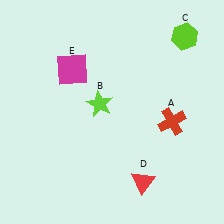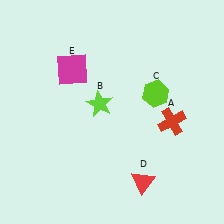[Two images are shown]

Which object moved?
The lime hexagon (C) moved down.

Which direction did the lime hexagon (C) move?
The lime hexagon (C) moved down.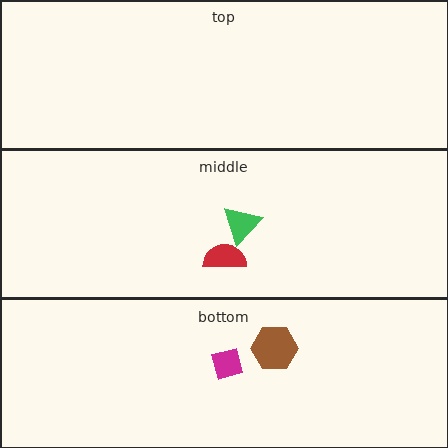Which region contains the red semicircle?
The middle region.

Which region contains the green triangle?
The middle region.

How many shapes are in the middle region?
2.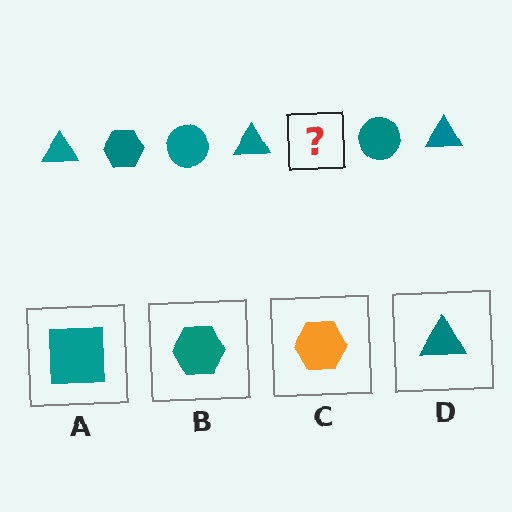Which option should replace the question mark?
Option B.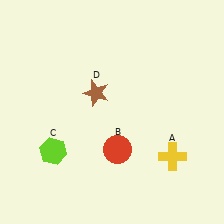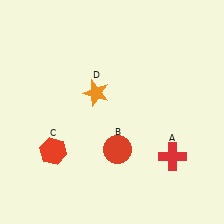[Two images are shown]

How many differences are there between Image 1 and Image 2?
There are 3 differences between the two images.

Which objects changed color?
A changed from yellow to red. C changed from lime to red. D changed from brown to orange.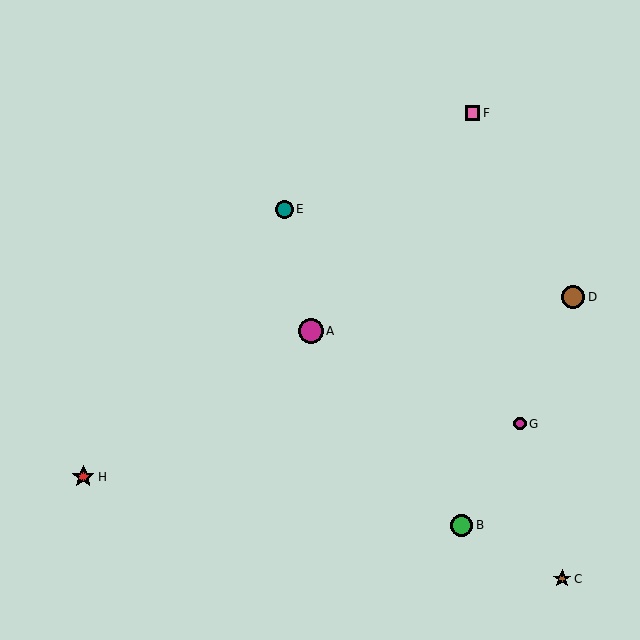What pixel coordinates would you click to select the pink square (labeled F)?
Click at (473, 113) to select the pink square F.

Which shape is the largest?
The magenta circle (labeled A) is the largest.